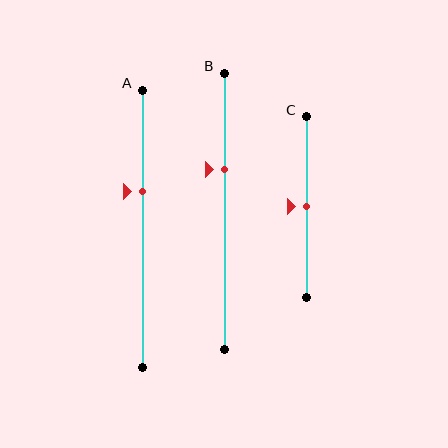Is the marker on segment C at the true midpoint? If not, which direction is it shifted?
Yes, the marker on segment C is at the true midpoint.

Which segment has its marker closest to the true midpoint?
Segment C has its marker closest to the true midpoint.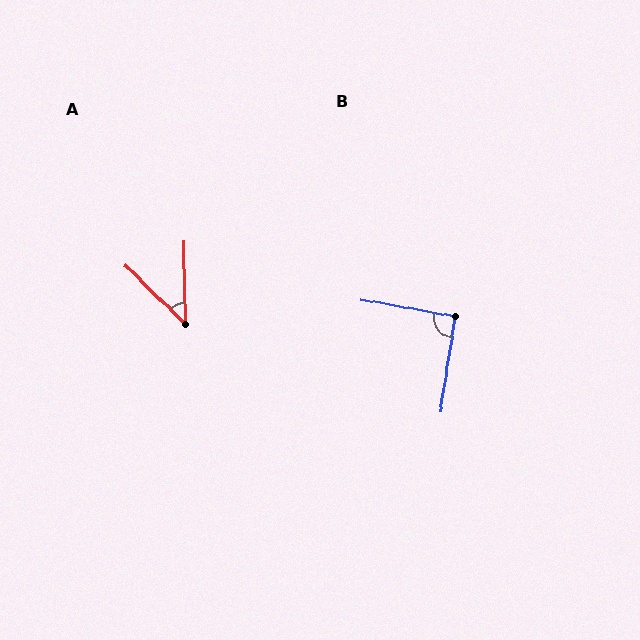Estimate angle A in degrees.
Approximately 44 degrees.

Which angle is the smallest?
A, at approximately 44 degrees.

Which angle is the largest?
B, at approximately 91 degrees.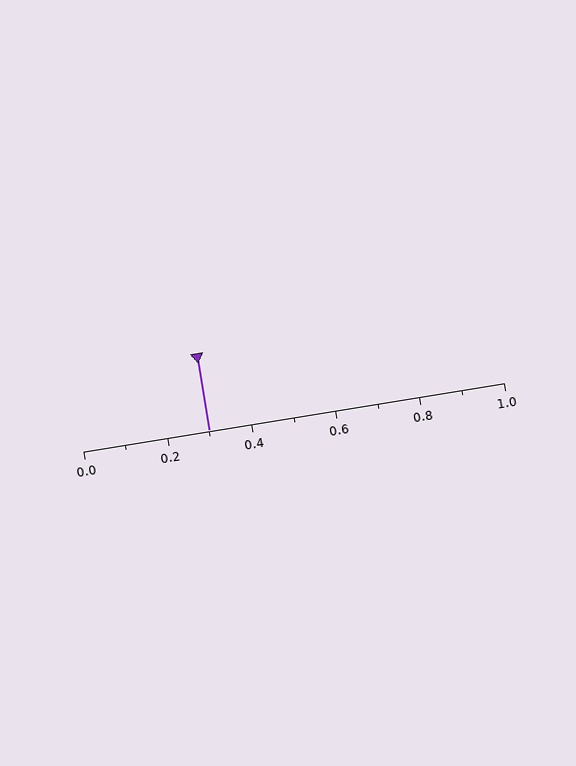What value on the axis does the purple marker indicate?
The marker indicates approximately 0.3.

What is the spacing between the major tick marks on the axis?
The major ticks are spaced 0.2 apart.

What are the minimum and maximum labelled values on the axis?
The axis runs from 0.0 to 1.0.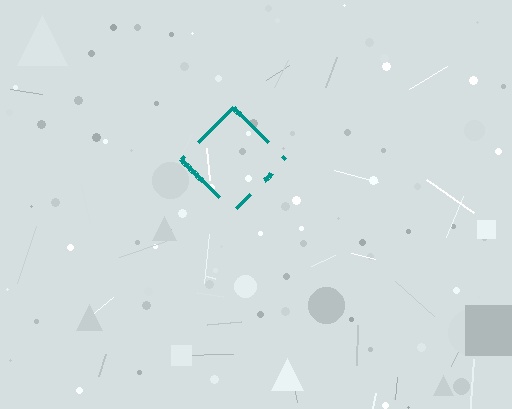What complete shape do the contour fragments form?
The contour fragments form a diamond.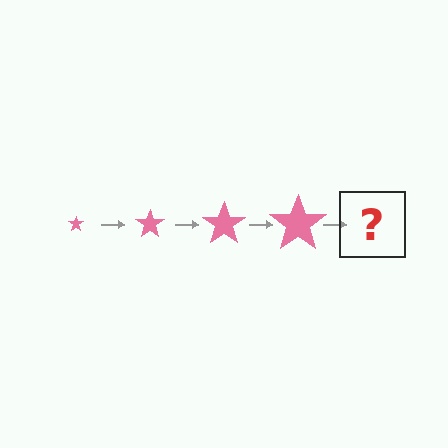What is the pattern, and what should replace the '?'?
The pattern is that the star gets progressively larger each step. The '?' should be a pink star, larger than the previous one.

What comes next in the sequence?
The next element should be a pink star, larger than the previous one.